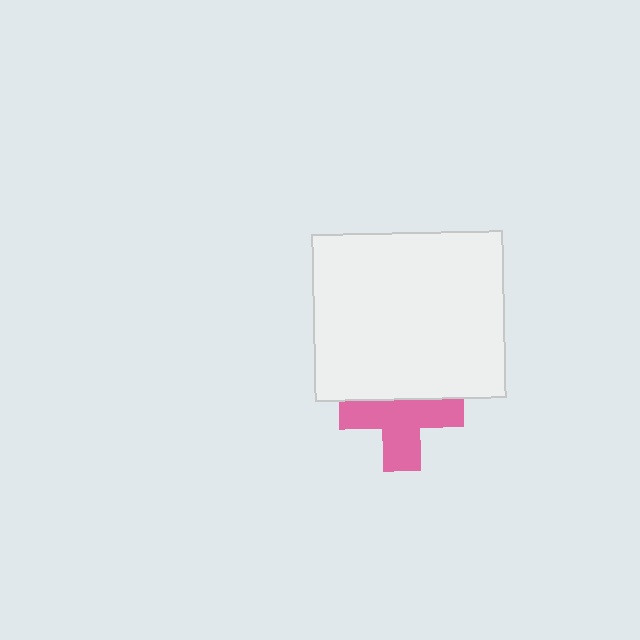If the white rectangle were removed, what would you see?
You would see the complete pink cross.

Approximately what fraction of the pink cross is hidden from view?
Roughly 36% of the pink cross is hidden behind the white rectangle.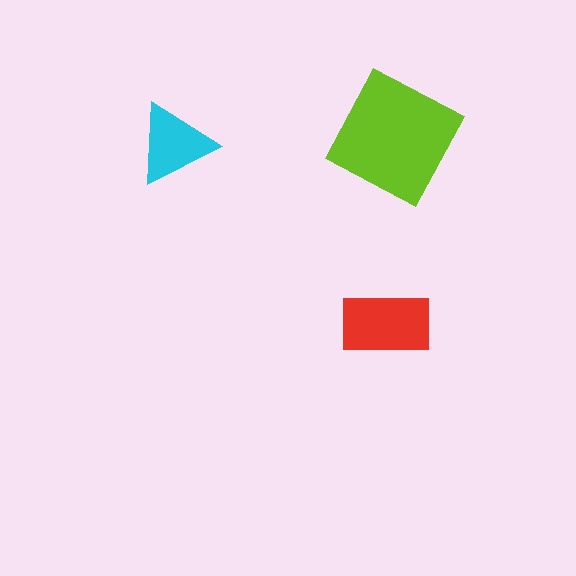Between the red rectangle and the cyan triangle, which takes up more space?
The red rectangle.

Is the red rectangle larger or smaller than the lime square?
Smaller.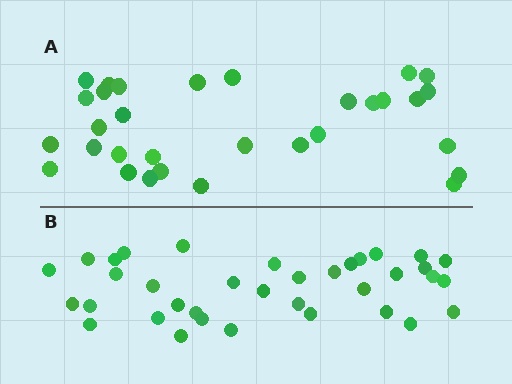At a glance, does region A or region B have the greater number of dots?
Region B (the bottom region) has more dots.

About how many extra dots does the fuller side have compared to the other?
Region B has about 5 more dots than region A.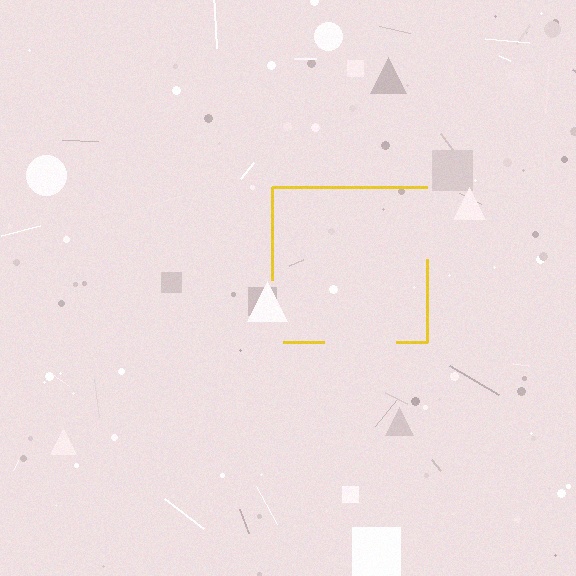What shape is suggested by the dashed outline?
The dashed outline suggests a square.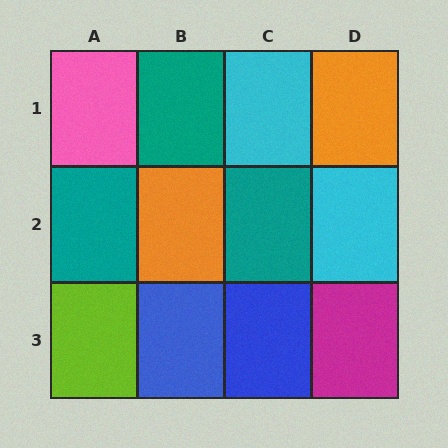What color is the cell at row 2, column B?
Orange.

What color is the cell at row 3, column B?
Blue.